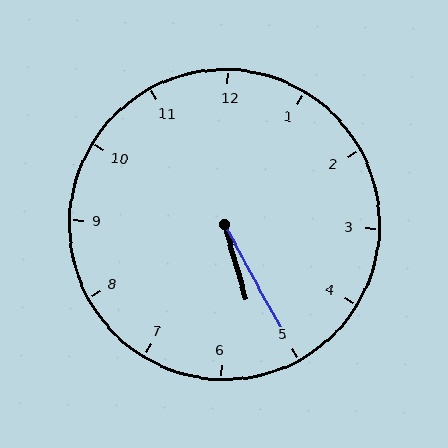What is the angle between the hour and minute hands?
Approximately 12 degrees.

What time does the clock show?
5:25.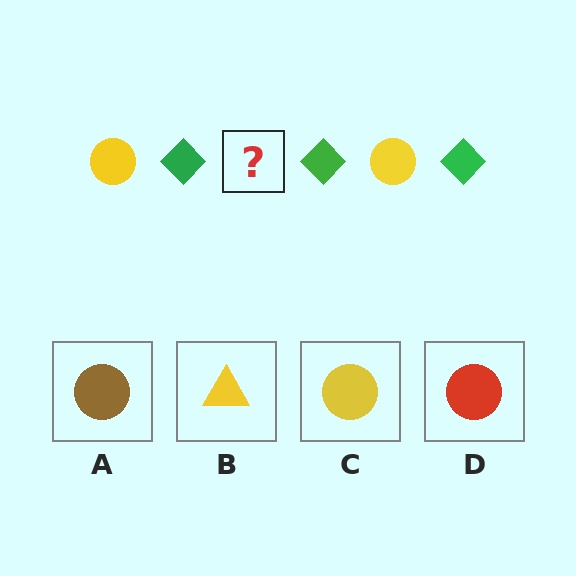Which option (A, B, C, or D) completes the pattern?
C.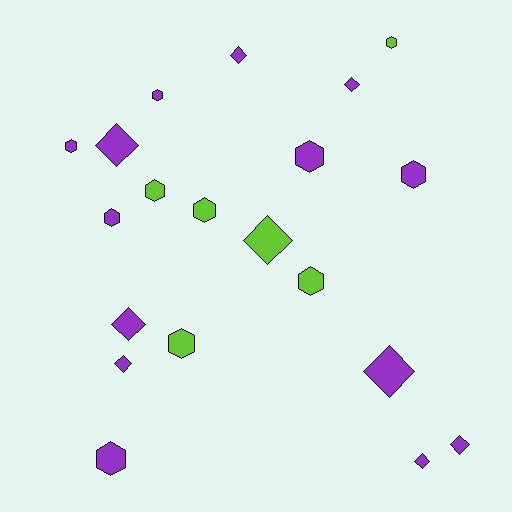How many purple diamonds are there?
There are 8 purple diamonds.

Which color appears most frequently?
Purple, with 14 objects.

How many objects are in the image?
There are 20 objects.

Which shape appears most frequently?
Hexagon, with 11 objects.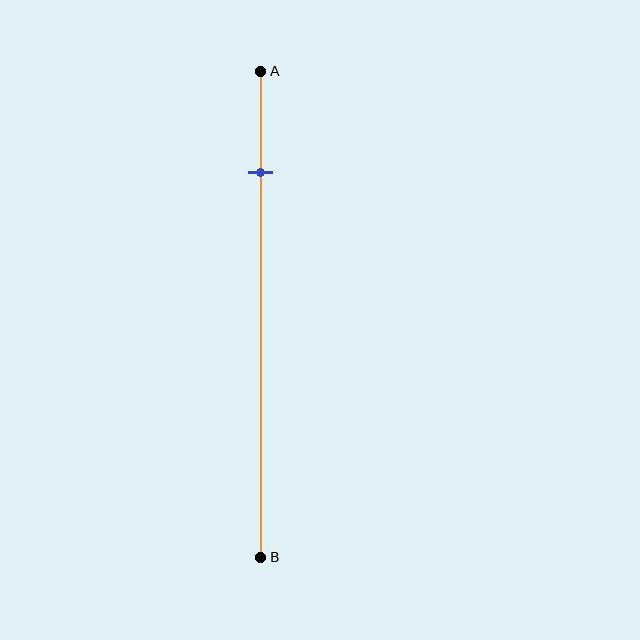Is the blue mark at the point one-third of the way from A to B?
No, the mark is at about 20% from A, not at the 33% one-third point.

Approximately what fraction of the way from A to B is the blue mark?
The blue mark is approximately 20% of the way from A to B.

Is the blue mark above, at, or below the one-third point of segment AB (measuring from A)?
The blue mark is above the one-third point of segment AB.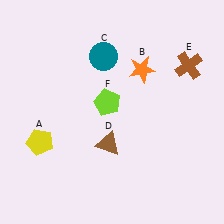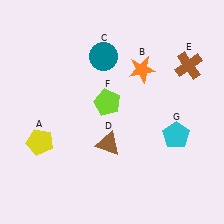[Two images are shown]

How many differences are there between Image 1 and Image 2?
There is 1 difference between the two images.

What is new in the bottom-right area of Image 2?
A cyan pentagon (G) was added in the bottom-right area of Image 2.